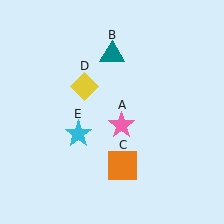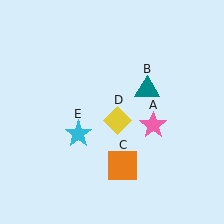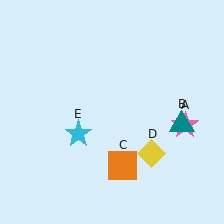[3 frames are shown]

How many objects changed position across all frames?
3 objects changed position: pink star (object A), teal triangle (object B), yellow diamond (object D).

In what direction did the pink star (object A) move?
The pink star (object A) moved right.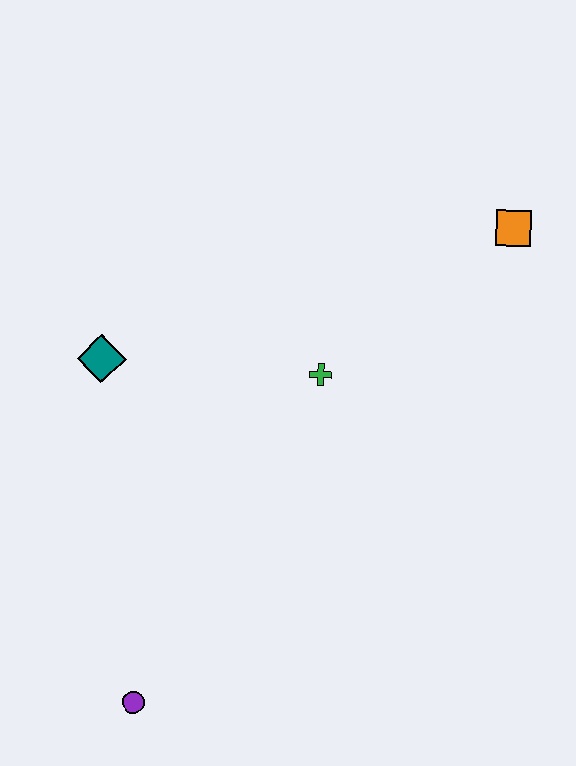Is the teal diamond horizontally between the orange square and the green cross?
No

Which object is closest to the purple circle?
The teal diamond is closest to the purple circle.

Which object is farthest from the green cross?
The purple circle is farthest from the green cross.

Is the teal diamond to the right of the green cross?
No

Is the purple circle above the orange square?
No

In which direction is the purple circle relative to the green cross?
The purple circle is below the green cross.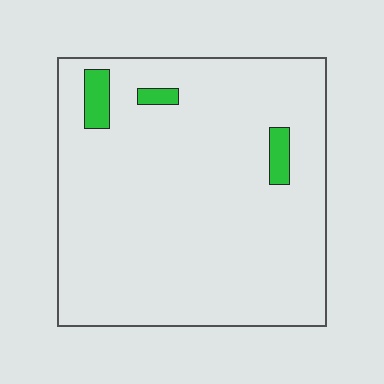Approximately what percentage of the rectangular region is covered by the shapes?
Approximately 5%.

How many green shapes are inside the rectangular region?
3.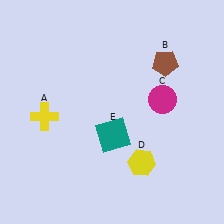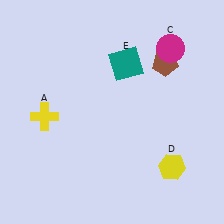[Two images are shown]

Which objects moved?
The objects that moved are: the magenta circle (C), the yellow hexagon (D), the teal square (E).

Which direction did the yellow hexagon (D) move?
The yellow hexagon (D) moved right.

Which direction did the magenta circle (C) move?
The magenta circle (C) moved up.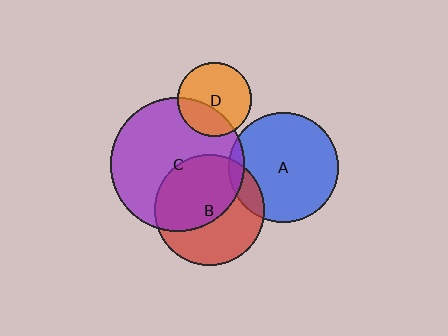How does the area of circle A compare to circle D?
Approximately 2.2 times.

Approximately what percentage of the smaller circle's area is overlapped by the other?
Approximately 5%.